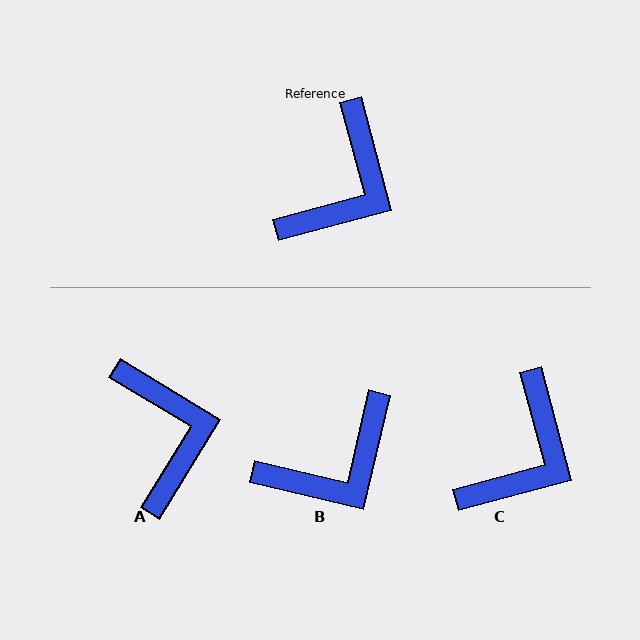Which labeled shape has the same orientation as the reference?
C.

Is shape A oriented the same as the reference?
No, it is off by about 44 degrees.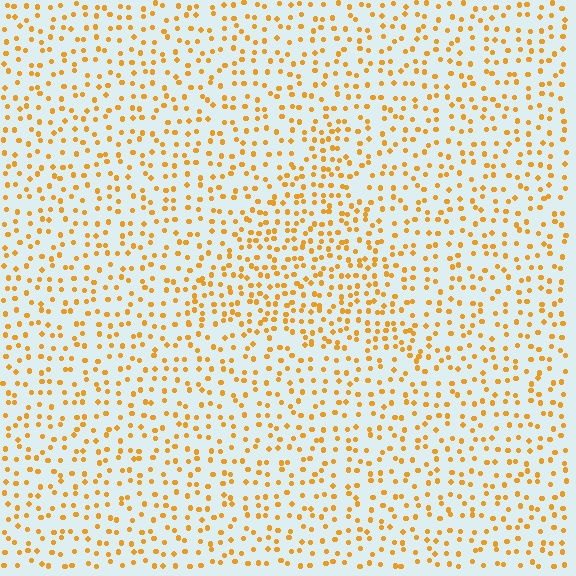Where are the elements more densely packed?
The elements are more densely packed inside the triangle boundary.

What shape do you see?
I see a triangle.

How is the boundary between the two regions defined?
The boundary is defined by a change in element density (approximately 1.6x ratio). All elements are the same color, size, and shape.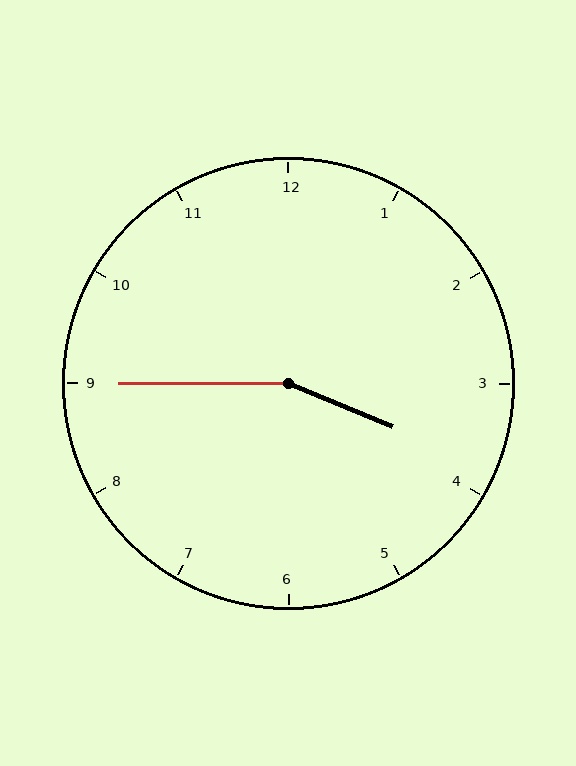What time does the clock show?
3:45.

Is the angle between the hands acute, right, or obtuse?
It is obtuse.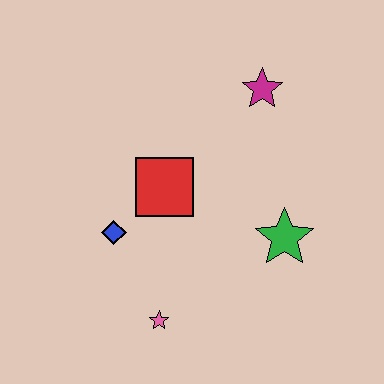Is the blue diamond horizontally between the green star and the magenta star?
No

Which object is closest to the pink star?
The blue diamond is closest to the pink star.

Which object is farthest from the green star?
The blue diamond is farthest from the green star.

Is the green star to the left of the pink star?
No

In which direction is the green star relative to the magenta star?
The green star is below the magenta star.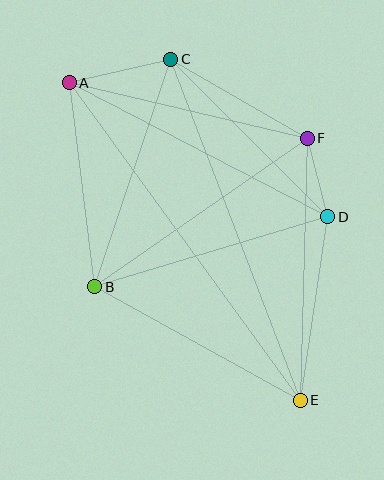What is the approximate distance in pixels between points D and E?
The distance between D and E is approximately 185 pixels.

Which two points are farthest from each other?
Points A and E are farthest from each other.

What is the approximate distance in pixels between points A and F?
The distance between A and F is approximately 244 pixels.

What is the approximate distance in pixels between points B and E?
The distance between B and E is approximately 235 pixels.